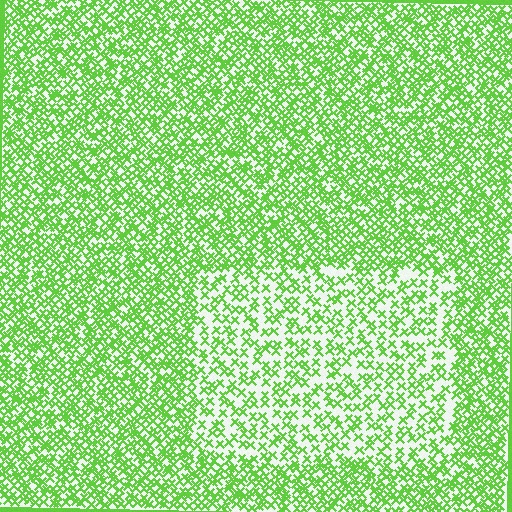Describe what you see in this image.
The image contains small lime elements arranged at two different densities. A rectangle-shaped region is visible where the elements are less densely packed than the surrounding area.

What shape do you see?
I see a rectangle.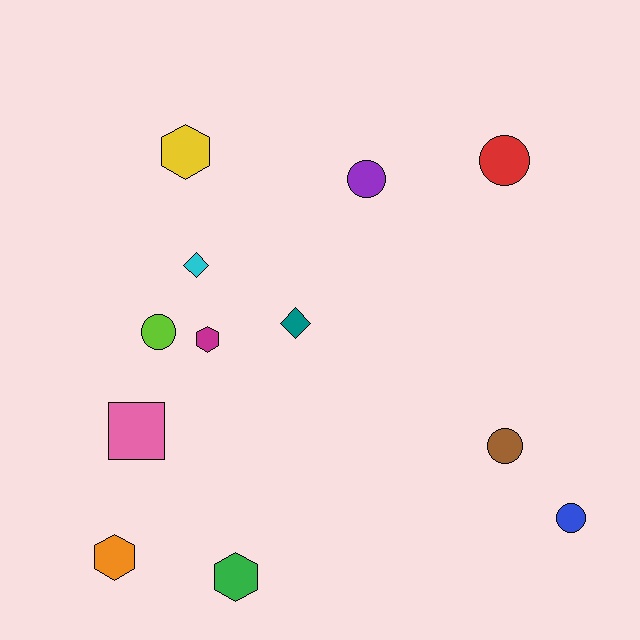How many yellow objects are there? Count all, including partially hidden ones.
There is 1 yellow object.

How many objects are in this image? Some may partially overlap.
There are 12 objects.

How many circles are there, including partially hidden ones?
There are 5 circles.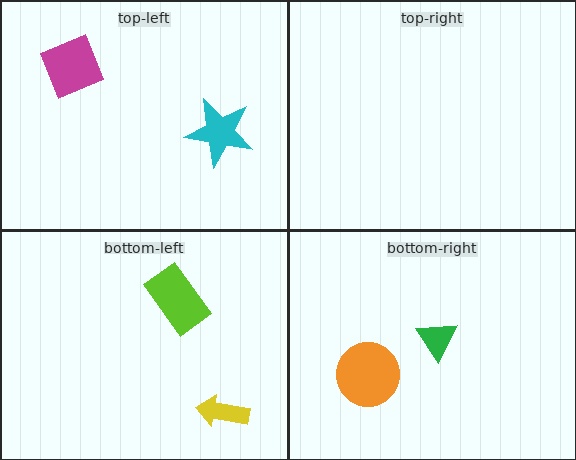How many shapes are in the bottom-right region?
2.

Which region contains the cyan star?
The top-left region.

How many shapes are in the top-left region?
2.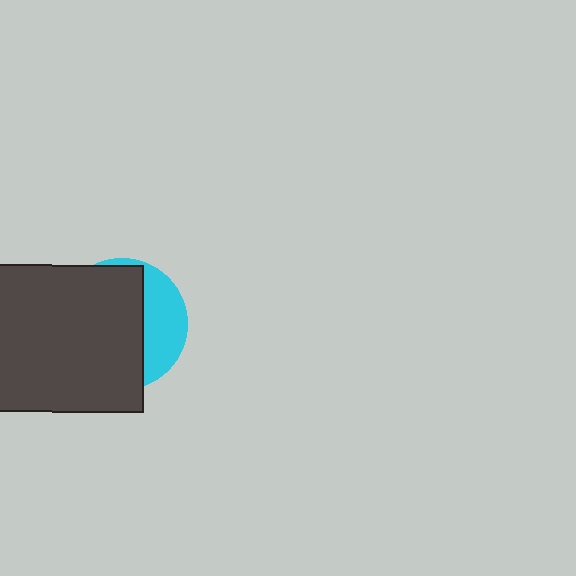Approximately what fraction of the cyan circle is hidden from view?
Roughly 68% of the cyan circle is hidden behind the dark gray square.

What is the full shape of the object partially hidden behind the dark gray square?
The partially hidden object is a cyan circle.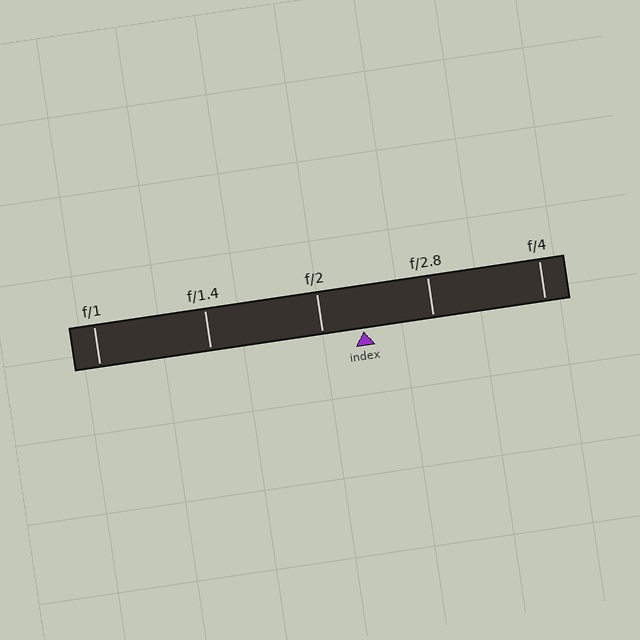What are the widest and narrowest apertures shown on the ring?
The widest aperture shown is f/1 and the narrowest is f/4.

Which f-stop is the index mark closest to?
The index mark is closest to f/2.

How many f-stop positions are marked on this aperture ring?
There are 5 f-stop positions marked.